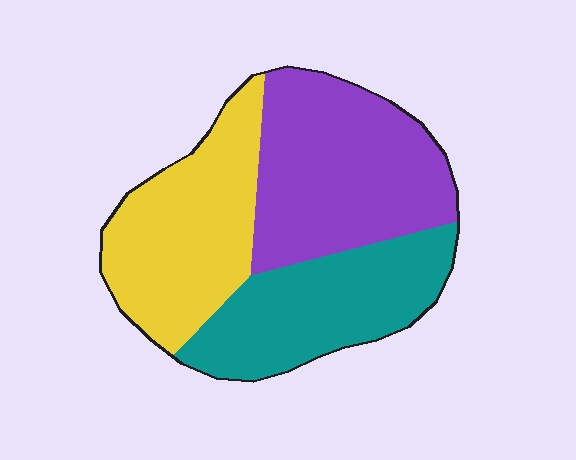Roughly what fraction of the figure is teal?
Teal covers around 30% of the figure.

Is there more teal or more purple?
Purple.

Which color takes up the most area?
Purple, at roughly 40%.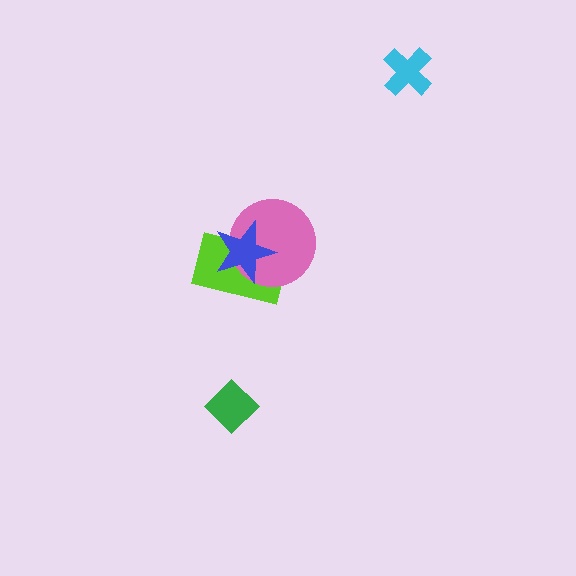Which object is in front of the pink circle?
The blue star is in front of the pink circle.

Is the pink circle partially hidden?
Yes, it is partially covered by another shape.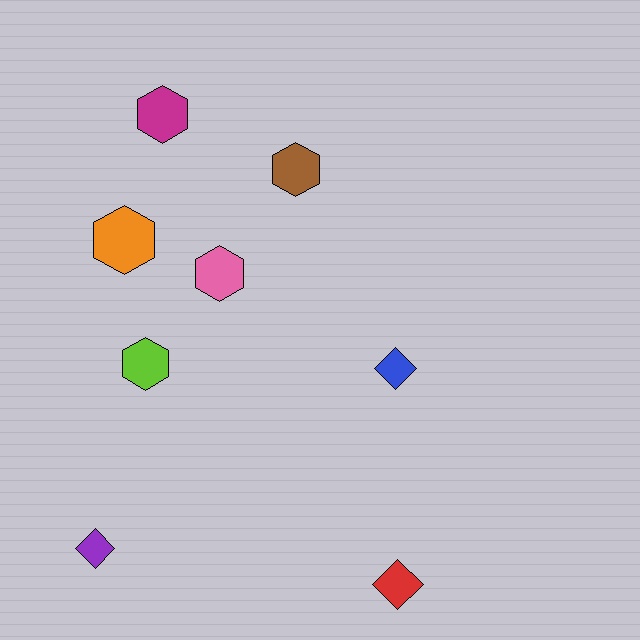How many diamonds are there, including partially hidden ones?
There are 3 diamonds.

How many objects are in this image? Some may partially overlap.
There are 8 objects.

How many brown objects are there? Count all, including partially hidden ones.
There is 1 brown object.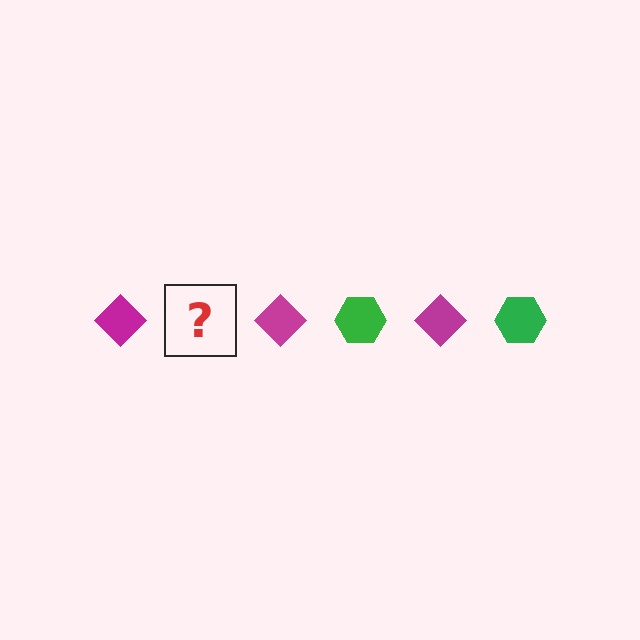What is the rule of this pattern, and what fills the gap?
The rule is that the pattern alternates between magenta diamond and green hexagon. The gap should be filled with a green hexagon.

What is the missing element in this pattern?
The missing element is a green hexagon.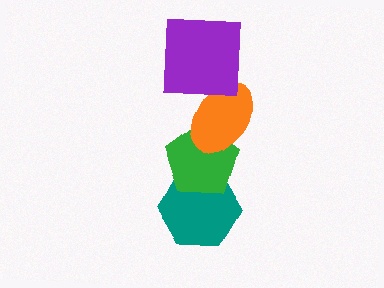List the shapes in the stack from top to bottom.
From top to bottom: the purple square, the orange ellipse, the green pentagon, the teal hexagon.